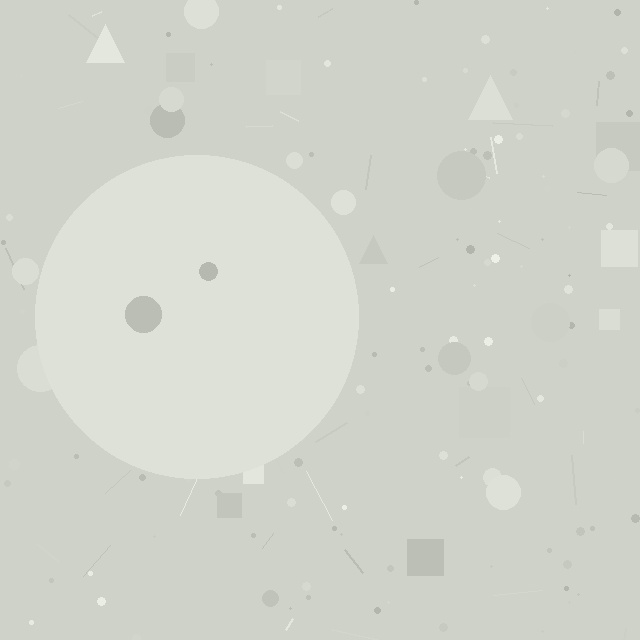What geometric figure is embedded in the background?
A circle is embedded in the background.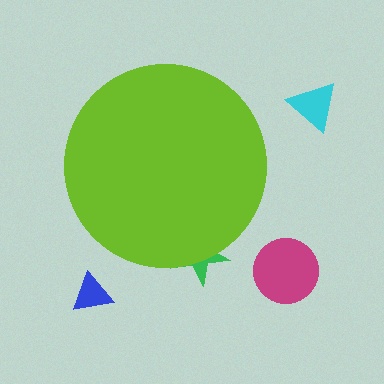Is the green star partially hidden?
Yes, the green star is partially hidden behind the lime circle.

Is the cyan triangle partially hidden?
No, the cyan triangle is fully visible.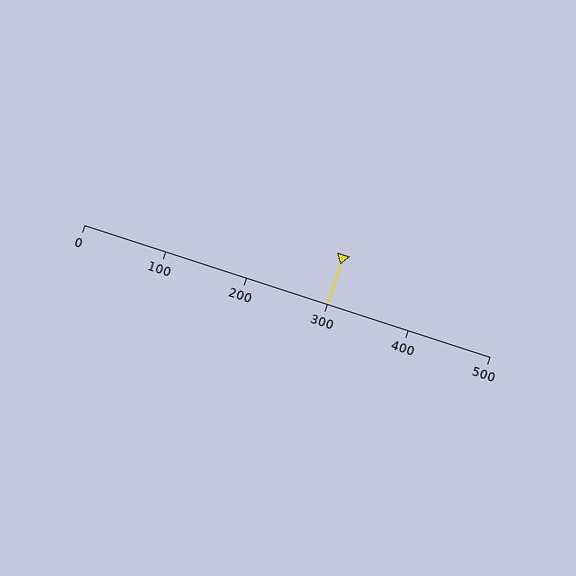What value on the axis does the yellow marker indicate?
The marker indicates approximately 300.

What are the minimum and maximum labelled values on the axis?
The axis runs from 0 to 500.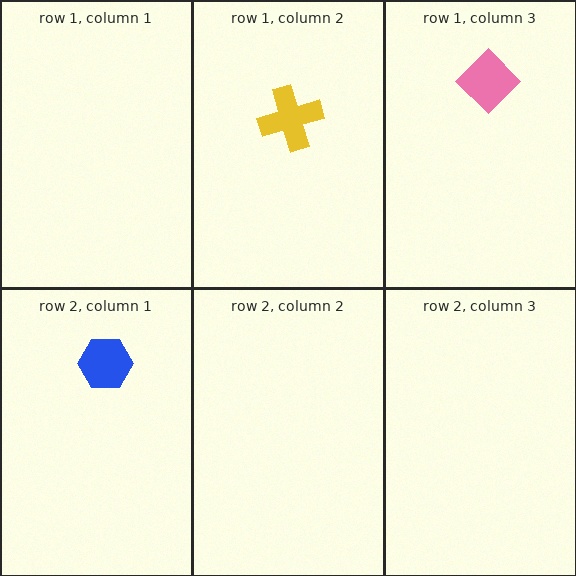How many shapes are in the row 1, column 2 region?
1.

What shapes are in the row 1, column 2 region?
The yellow cross.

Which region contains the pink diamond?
The row 1, column 3 region.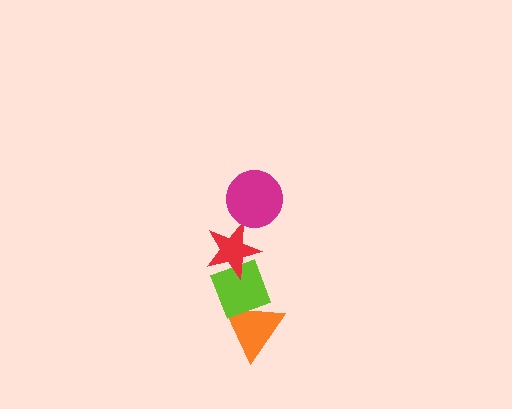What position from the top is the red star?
The red star is 2nd from the top.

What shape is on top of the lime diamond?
The red star is on top of the lime diamond.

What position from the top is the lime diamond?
The lime diamond is 3rd from the top.